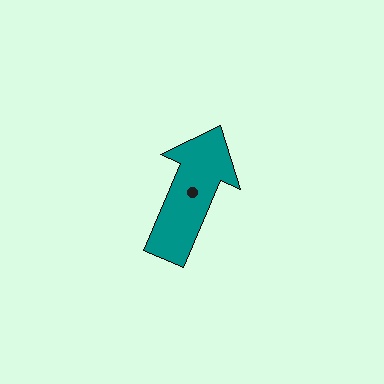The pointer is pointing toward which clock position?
Roughly 1 o'clock.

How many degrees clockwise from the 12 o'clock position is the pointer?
Approximately 23 degrees.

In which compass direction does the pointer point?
Northeast.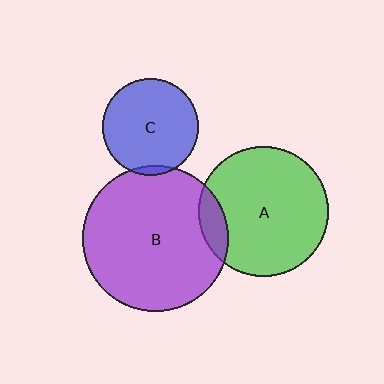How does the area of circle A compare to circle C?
Approximately 1.8 times.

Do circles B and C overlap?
Yes.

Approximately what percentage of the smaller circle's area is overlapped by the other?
Approximately 5%.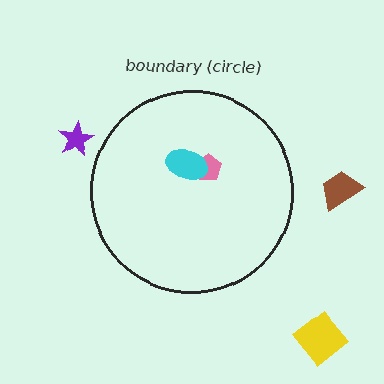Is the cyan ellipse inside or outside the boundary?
Inside.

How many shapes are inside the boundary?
2 inside, 3 outside.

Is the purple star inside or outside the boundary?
Outside.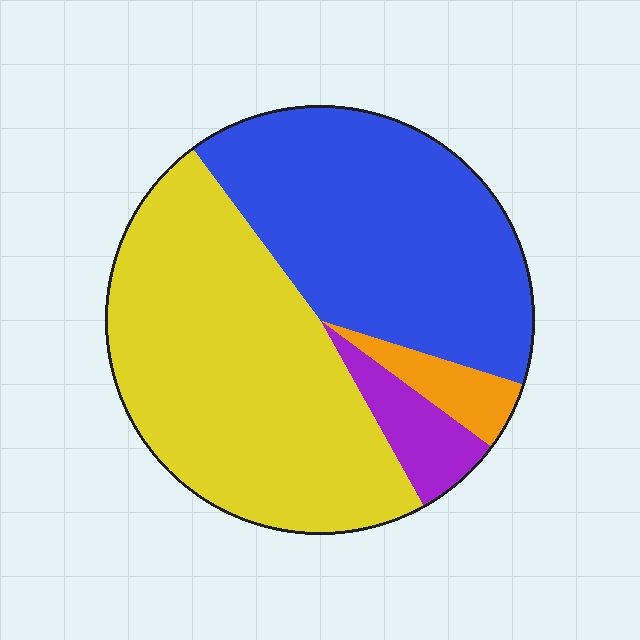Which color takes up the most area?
Yellow, at roughly 50%.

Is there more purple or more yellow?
Yellow.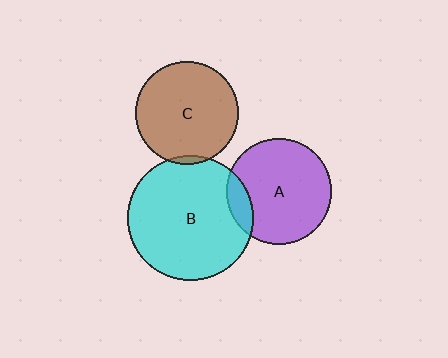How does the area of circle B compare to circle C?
Approximately 1.5 times.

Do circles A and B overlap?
Yes.